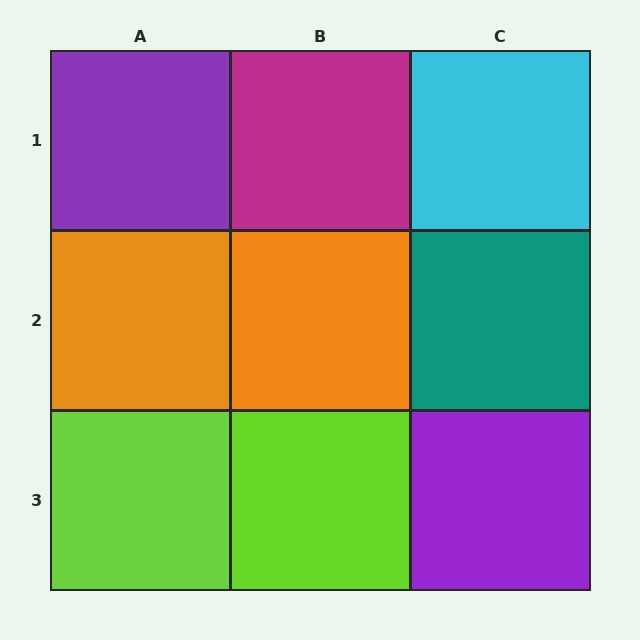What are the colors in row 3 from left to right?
Lime, lime, purple.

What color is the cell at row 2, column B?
Orange.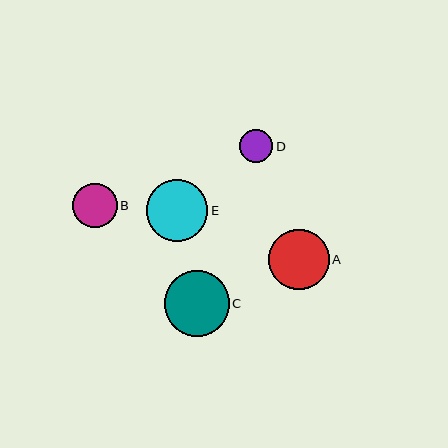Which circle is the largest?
Circle C is the largest with a size of approximately 65 pixels.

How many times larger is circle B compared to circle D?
Circle B is approximately 1.3 times the size of circle D.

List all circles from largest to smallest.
From largest to smallest: C, E, A, B, D.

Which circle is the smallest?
Circle D is the smallest with a size of approximately 34 pixels.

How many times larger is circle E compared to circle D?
Circle E is approximately 1.8 times the size of circle D.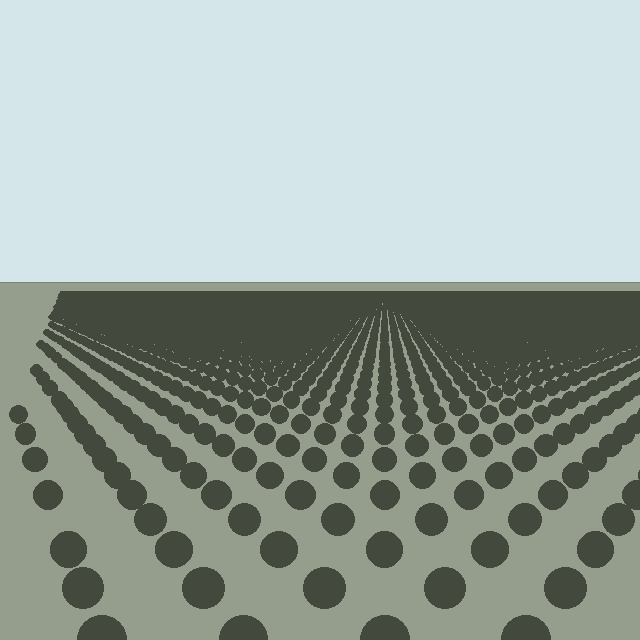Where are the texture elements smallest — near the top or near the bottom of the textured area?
Near the top.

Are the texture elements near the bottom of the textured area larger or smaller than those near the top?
Larger. Near the bottom, elements are closer to the viewer and appear at a bigger on-screen size.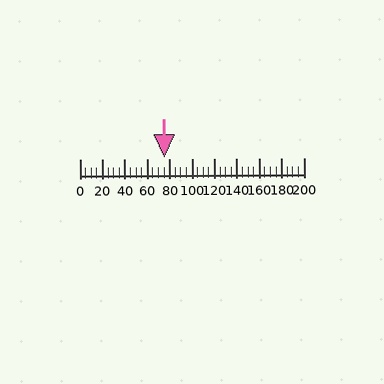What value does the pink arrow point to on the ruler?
The pink arrow points to approximately 75.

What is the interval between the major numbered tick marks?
The major tick marks are spaced 20 units apart.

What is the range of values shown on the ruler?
The ruler shows values from 0 to 200.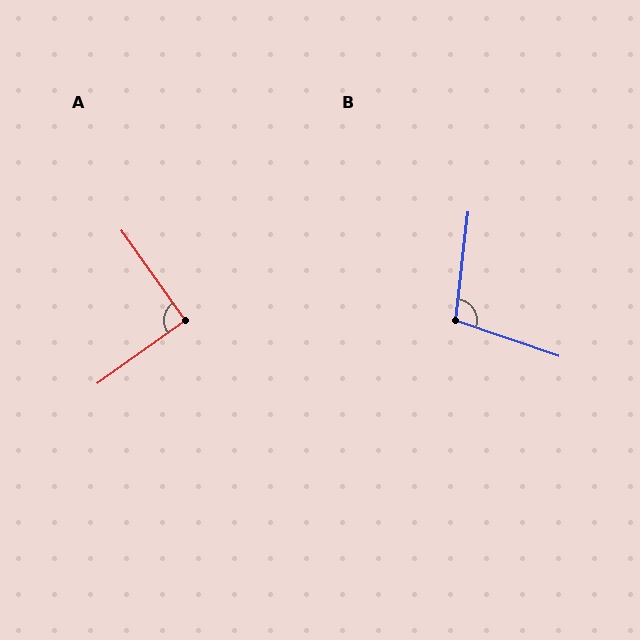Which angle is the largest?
B, at approximately 102 degrees.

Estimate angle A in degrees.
Approximately 90 degrees.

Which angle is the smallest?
A, at approximately 90 degrees.